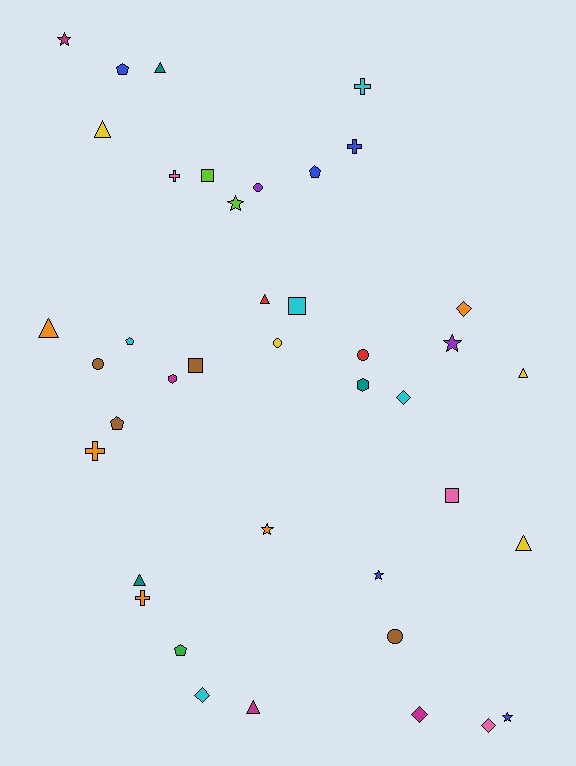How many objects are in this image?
There are 40 objects.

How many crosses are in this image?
There are 5 crosses.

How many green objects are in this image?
There is 1 green object.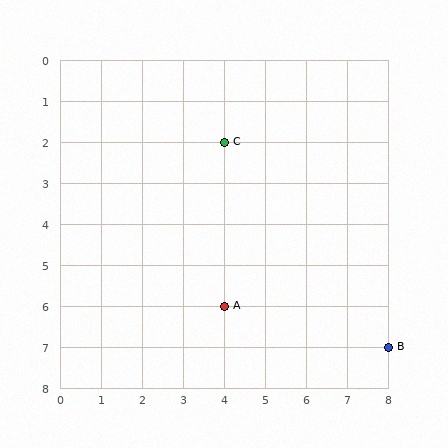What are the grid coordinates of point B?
Point B is at grid coordinates (8, 7).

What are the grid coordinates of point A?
Point A is at grid coordinates (4, 6).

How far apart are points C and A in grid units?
Points C and A are 4 rows apart.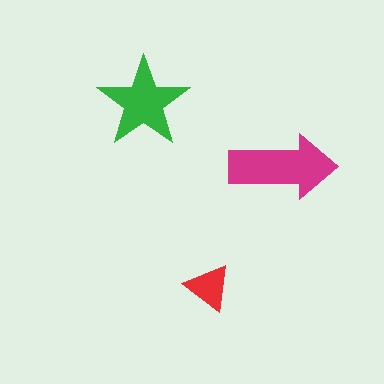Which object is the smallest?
The red triangle.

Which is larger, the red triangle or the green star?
The green star.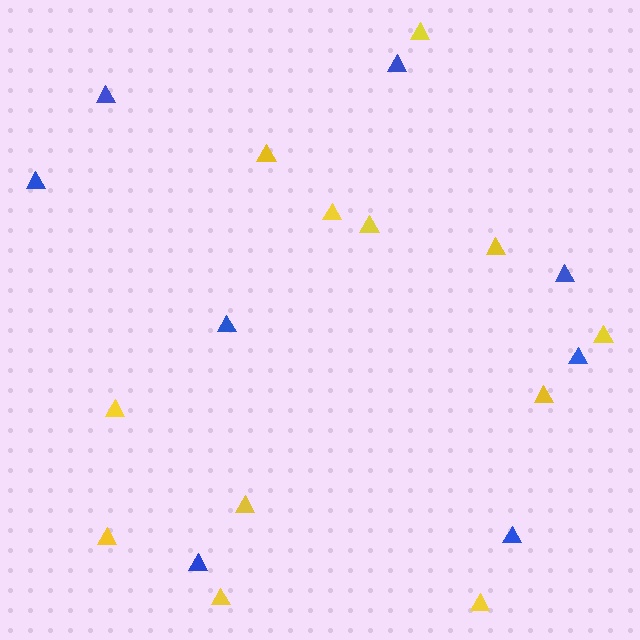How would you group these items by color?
There are 2 groups: one group of blue triangles (8) and one group of yellow triangles (12).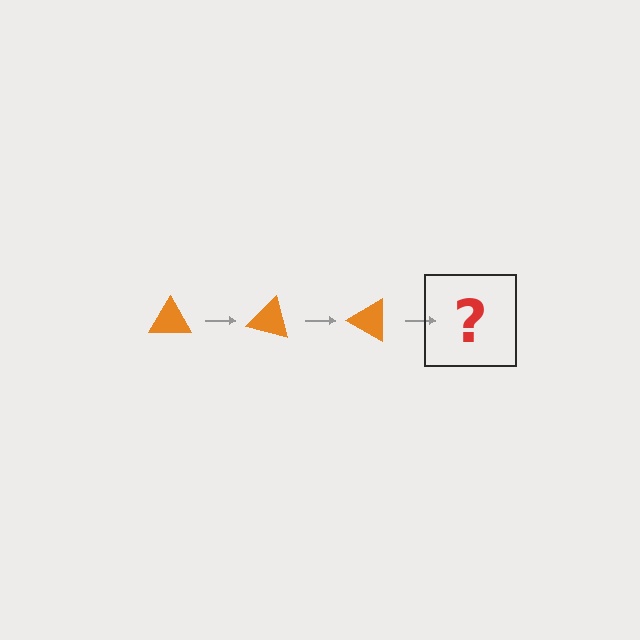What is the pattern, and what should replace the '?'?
The pattern is that the triangle rotates 15 degrees each step. The '?' should be an orange triangle rotated 45 degrees.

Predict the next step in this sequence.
The next step is an orange triangle rotated 45 degrees.